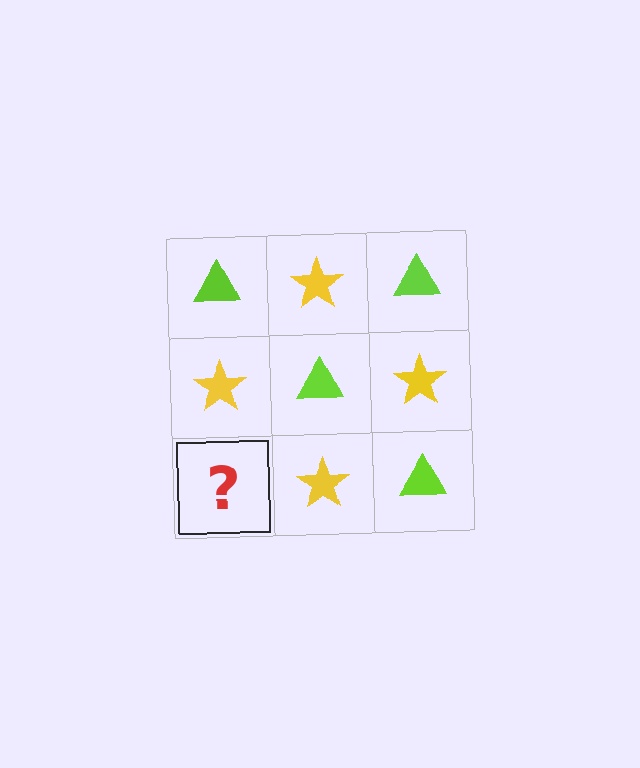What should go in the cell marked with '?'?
The missing cell should contain a lime triangle.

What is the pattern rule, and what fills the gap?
The rule is that it alternates lime triangle and yellow star in a checkerboard pattern. The gap should be filled with a lime triangle.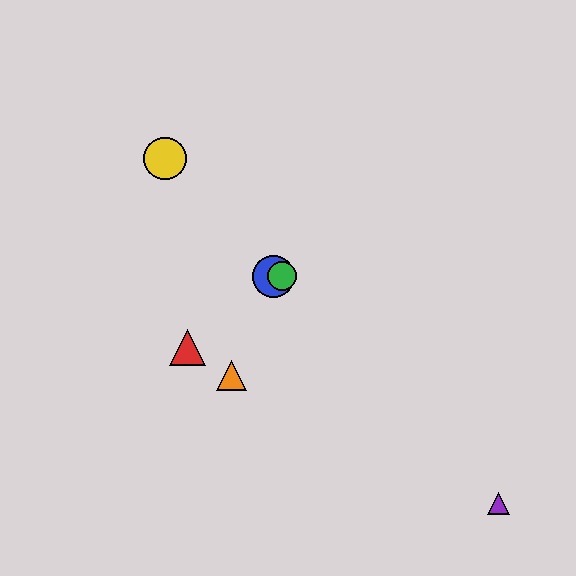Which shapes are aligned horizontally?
The blue circle, the green circle are aligned horizontally.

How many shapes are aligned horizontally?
2 shapes (the blue circle, the green circle) are aligned horizontally.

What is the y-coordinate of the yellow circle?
The yellow circle is at y≈159.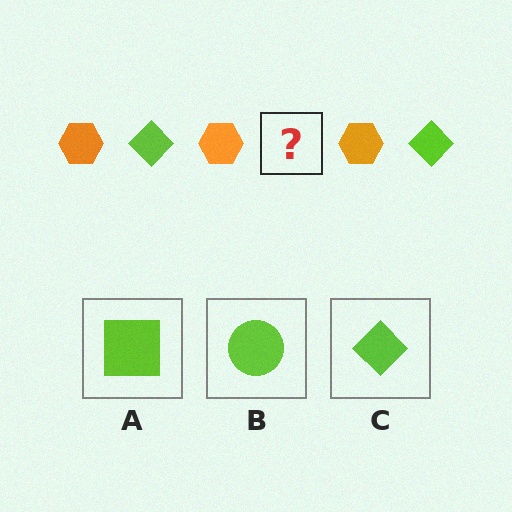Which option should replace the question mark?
Option C.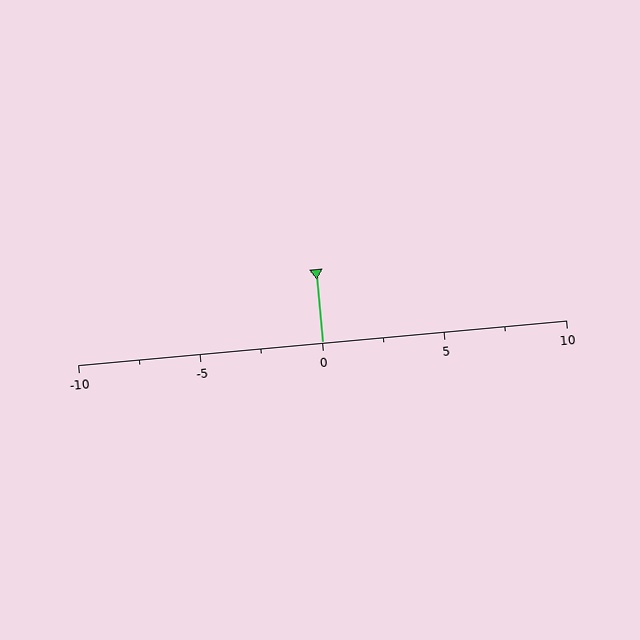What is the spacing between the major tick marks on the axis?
The major ticks are spaced 5 apart.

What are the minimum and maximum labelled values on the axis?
The axis runs from -10 to 10.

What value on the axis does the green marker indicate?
The marker indicates approximately 0.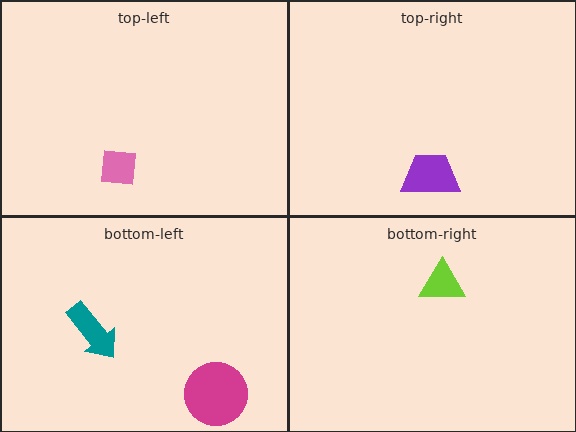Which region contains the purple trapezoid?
The top-right region.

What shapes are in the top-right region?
The purple trapezoid.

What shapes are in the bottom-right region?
The lime triangle.